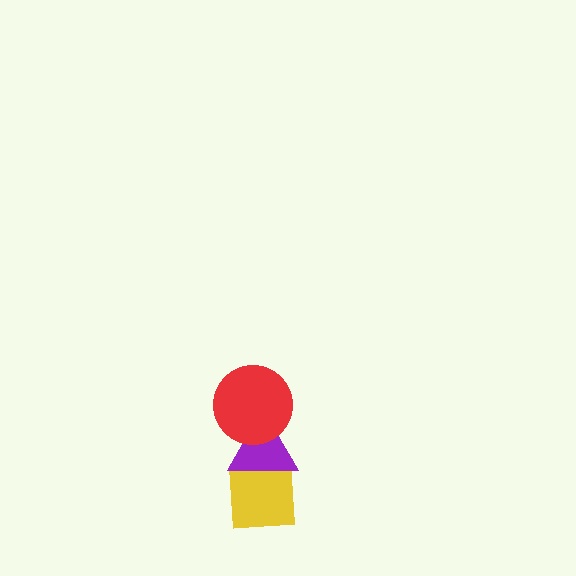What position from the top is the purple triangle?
The purple triangle is 2nd from the top.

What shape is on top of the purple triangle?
The red circle is on top of the purple triangle.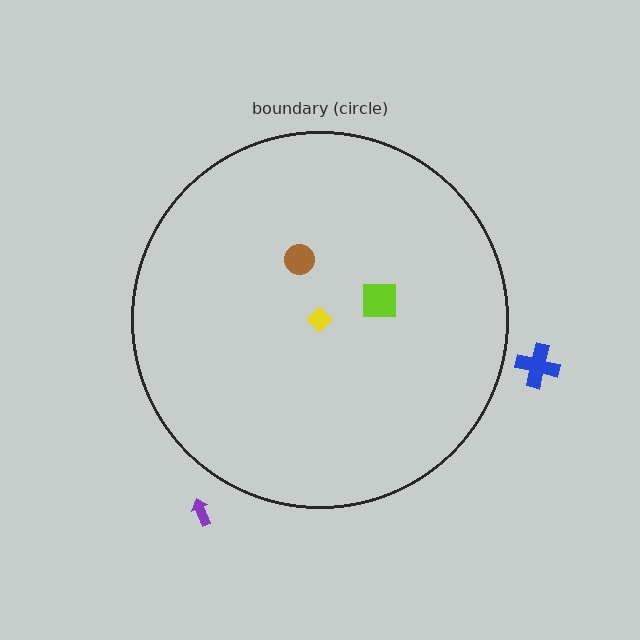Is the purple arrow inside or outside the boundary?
Outside.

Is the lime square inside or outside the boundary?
Inside.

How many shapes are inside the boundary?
3 inside, 2 outside.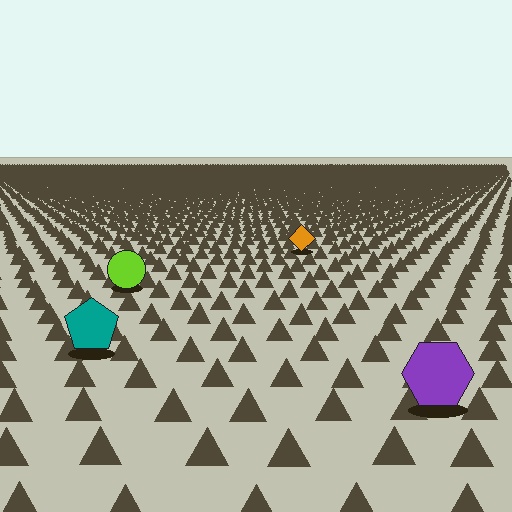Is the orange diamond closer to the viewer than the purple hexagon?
No. The purple hexagon is closer — you can tell from the texture gradient: the ground texture is coarser near it.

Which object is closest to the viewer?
The purple hexagon is closest. The texture marks near it are larger and more spread out.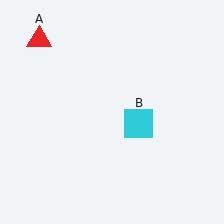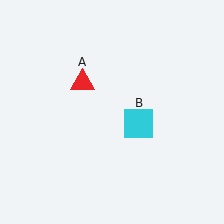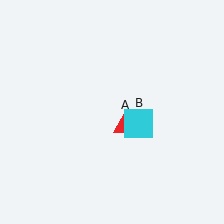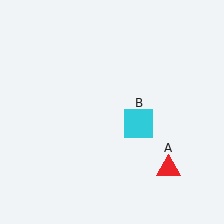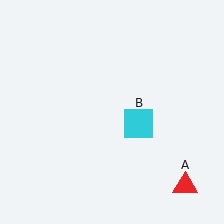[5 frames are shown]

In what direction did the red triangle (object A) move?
The red triangle (object A) moved down and to the right.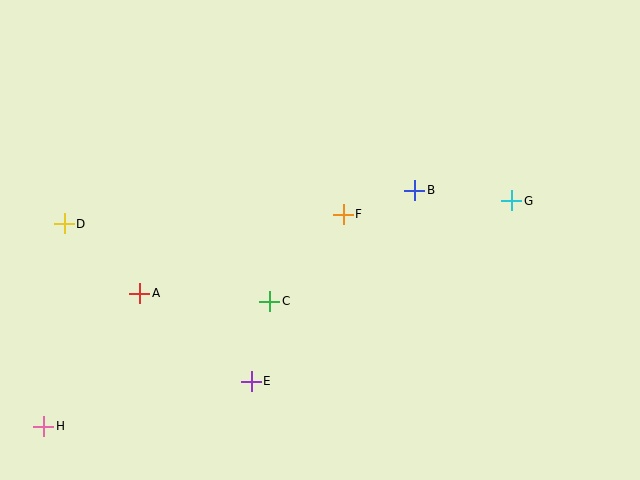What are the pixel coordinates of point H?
Point H is at (44, 426).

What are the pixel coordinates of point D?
Point D is at (64, 224).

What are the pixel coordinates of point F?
Point F is at (343, 214).